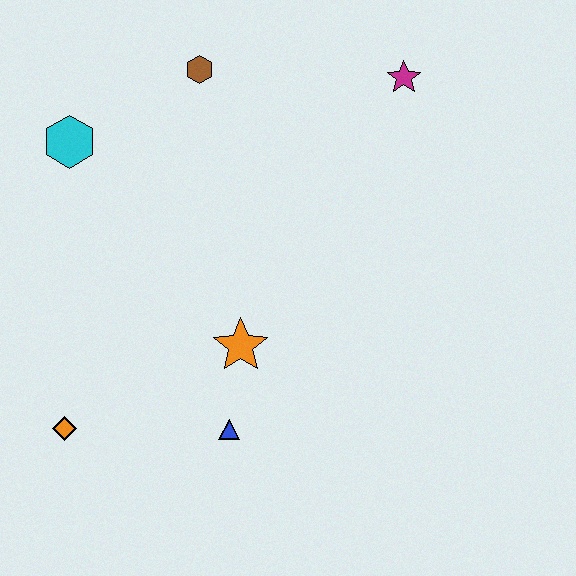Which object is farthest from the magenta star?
The orange diamond is farthest from the magenta star.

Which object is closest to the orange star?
The blue triangle is closest to the orange star.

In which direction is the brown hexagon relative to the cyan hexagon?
The brown hexagon is to the right of the cyan hexagon.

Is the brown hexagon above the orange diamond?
Yes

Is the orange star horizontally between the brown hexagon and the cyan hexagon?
No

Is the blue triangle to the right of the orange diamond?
Yes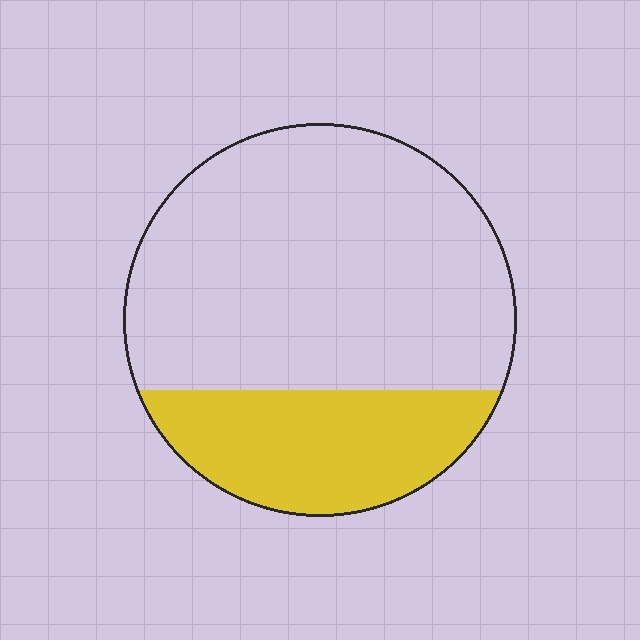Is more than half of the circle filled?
No.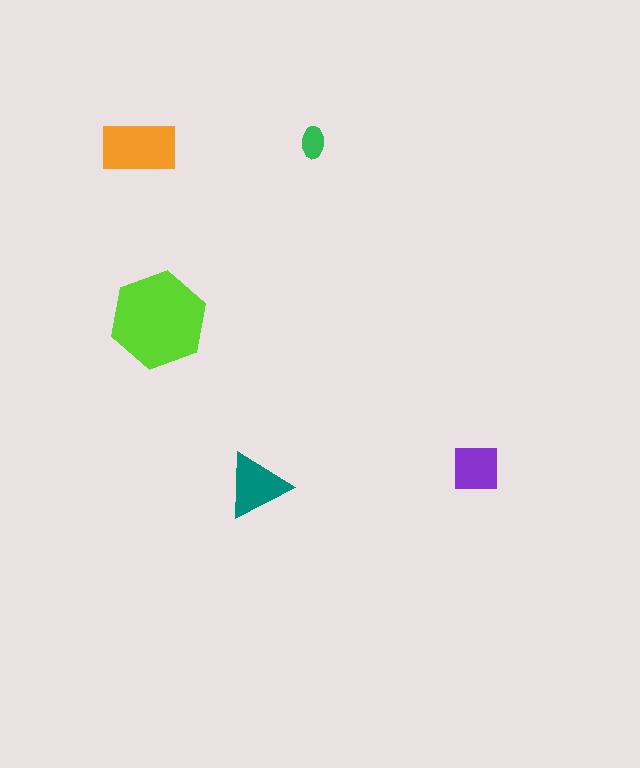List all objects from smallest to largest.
The green ellipse, the purple square, the teal triangle, the orange rectangle, the lime hexagon.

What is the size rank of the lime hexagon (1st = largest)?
1st.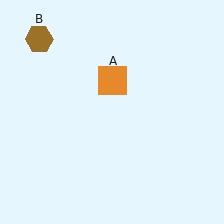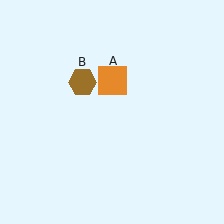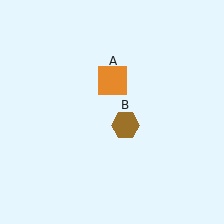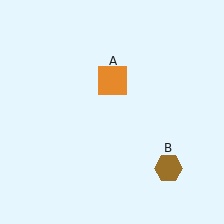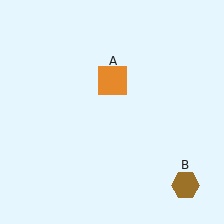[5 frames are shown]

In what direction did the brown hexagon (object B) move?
The brown hexagon (object B) moved down and to the right.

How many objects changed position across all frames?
1 object changed position: brown hexagon (object B).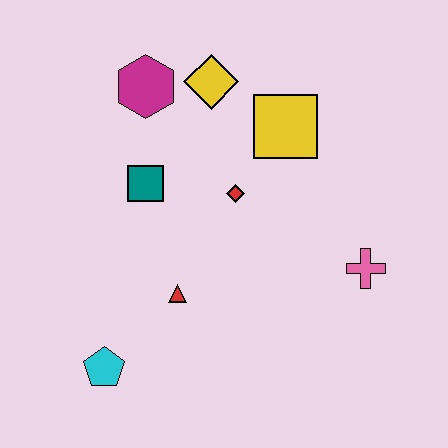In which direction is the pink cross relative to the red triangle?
The pink cross is to the right of the red triangle.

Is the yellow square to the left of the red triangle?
No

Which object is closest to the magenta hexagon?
The yellow diamond is closest to the magenta hexagon.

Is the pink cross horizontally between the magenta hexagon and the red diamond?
No